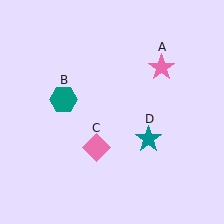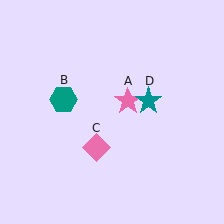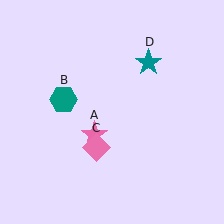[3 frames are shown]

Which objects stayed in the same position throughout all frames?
Teal hexagon (object B) and pink diamond (object C) remained stationary.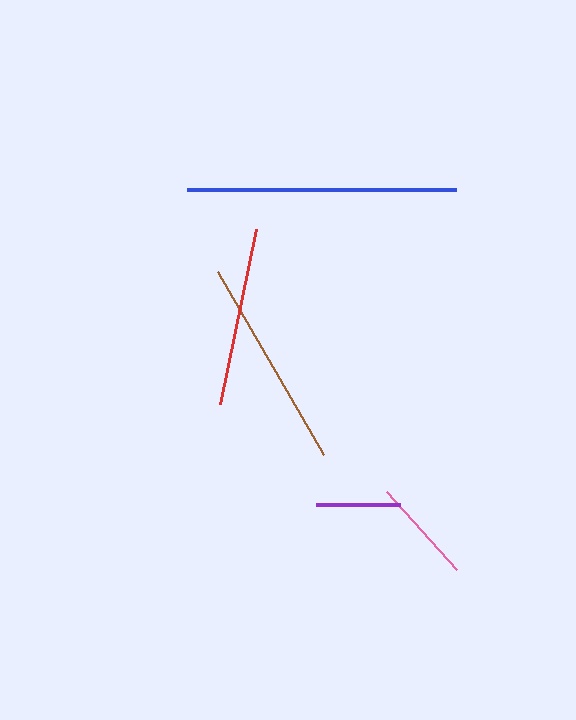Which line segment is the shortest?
The purple line is the shortest at approximately 84 pixels.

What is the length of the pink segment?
The pink segment is approximately 105 pixels long.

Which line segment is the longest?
The blue line is the longest at approximately 269 pixels.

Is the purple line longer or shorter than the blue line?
The blue line is longer than the purple line.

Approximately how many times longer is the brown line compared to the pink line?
The brown line is approximately 2.0 times the length of the pink line.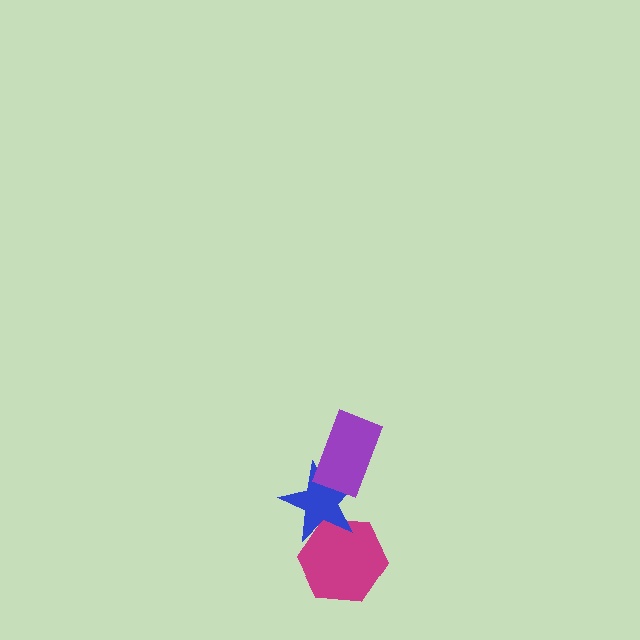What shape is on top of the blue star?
The purple rectangle is on top of the blue star.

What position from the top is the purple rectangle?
The purple rectangle is 1st from the top.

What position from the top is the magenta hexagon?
The magenta hexagon is 3rd from the top.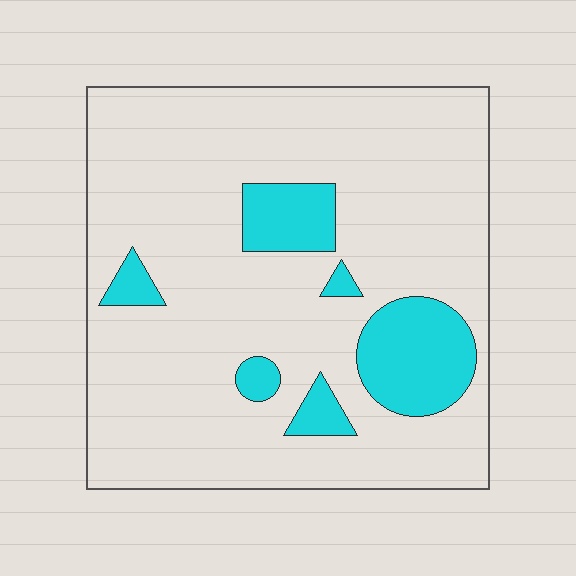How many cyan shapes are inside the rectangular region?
6.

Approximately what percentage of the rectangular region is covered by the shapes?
Approximately 15%.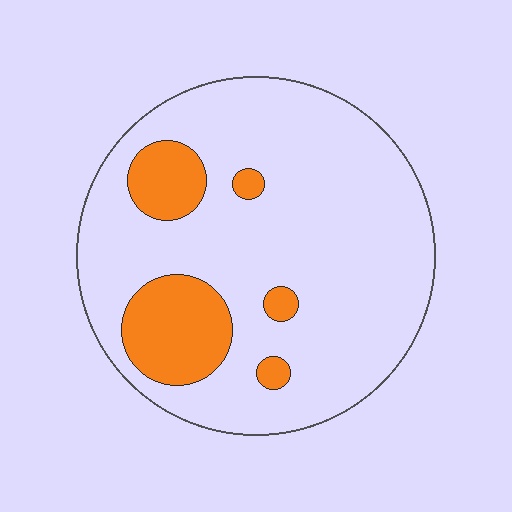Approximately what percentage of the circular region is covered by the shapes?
Approximately 15%.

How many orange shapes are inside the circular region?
5.